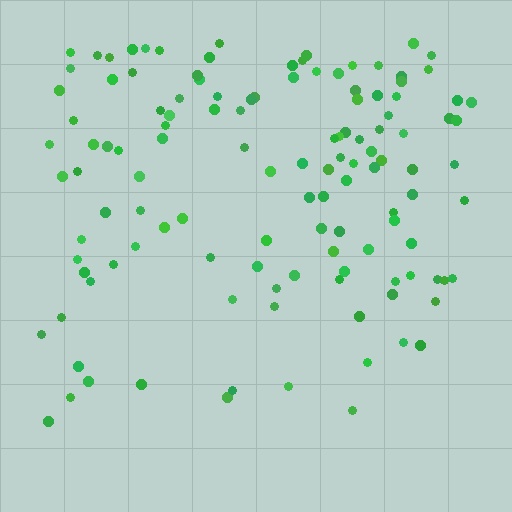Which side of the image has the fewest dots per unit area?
The bottom.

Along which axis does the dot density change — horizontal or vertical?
Vertical.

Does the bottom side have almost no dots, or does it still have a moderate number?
Still a moderate number, just noticeably fewer than the top.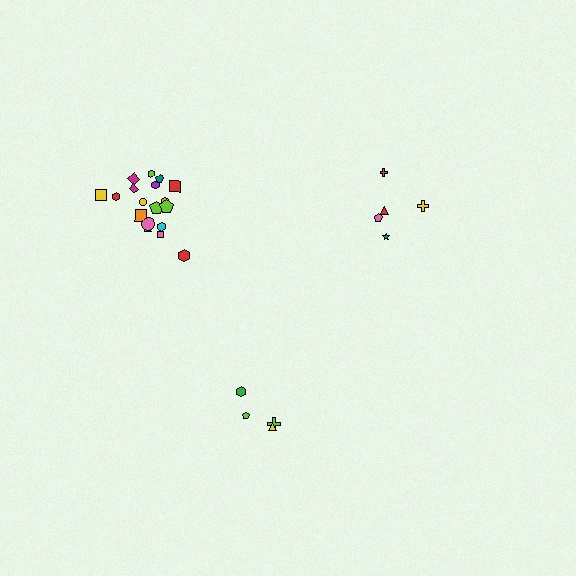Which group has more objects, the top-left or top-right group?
The top-left group.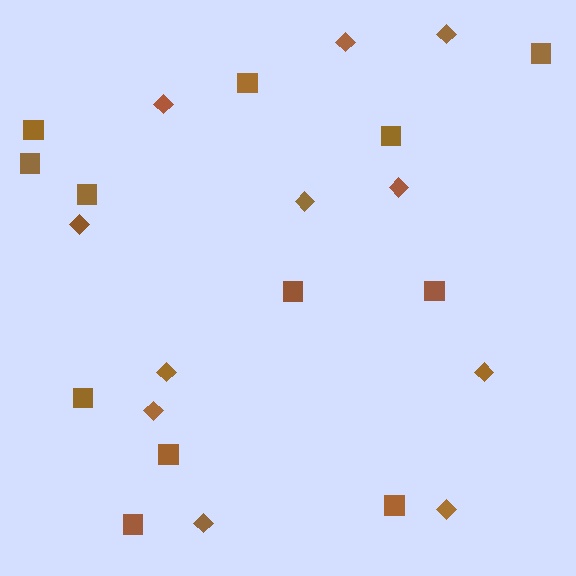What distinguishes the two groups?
There are 2 groups: one group of diamonds (11) and one group of squares (12).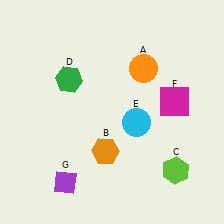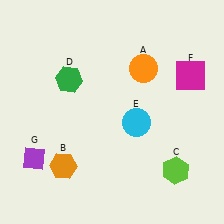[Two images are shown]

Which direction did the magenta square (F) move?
The magenta square (F) moved up.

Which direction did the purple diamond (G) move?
The purple diamond (G) moved left.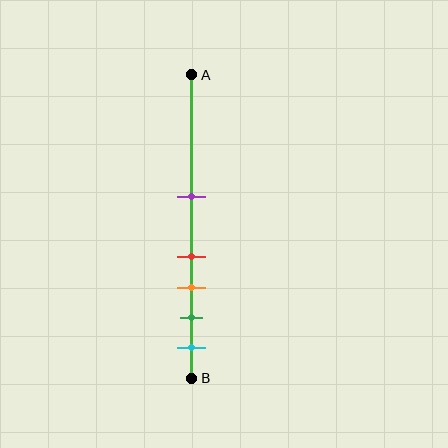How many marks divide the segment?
There are 5 marks dividing the segment.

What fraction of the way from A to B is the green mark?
The green mark is approximately 80% (0.8) of the way from A to B.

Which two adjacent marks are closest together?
The red and orange marks are the closest adjacent pair.